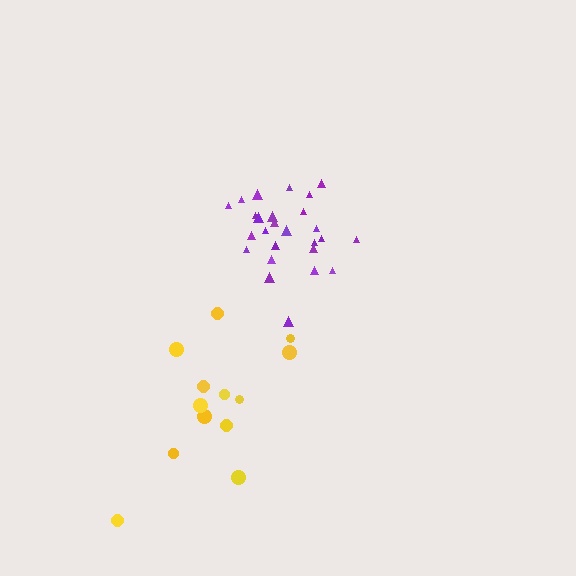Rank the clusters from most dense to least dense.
purple, yellow.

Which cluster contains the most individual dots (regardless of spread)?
Purple (27).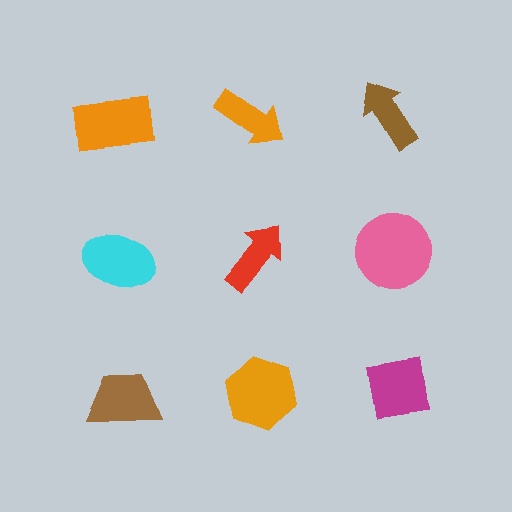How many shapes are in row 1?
3 shapes.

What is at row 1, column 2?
An orange arrow.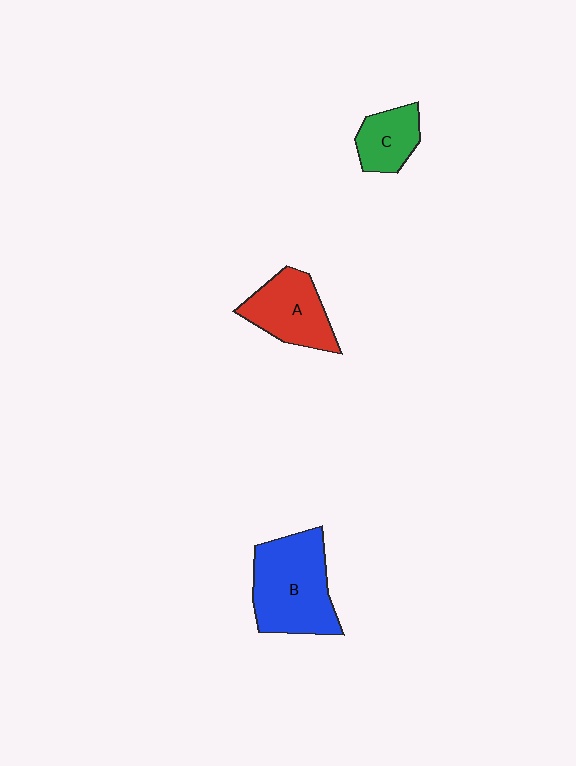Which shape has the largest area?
Shape B (blue).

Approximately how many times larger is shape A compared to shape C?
Approximately 1.5 times.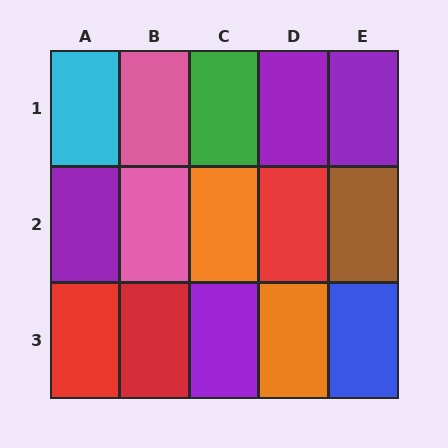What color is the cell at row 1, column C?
Green.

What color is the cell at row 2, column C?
Orange.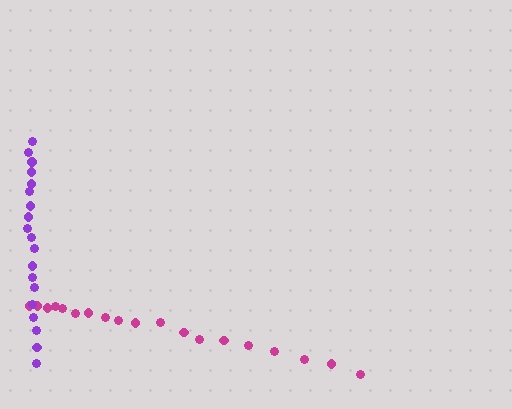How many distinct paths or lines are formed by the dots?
There are 2 distinct paths.